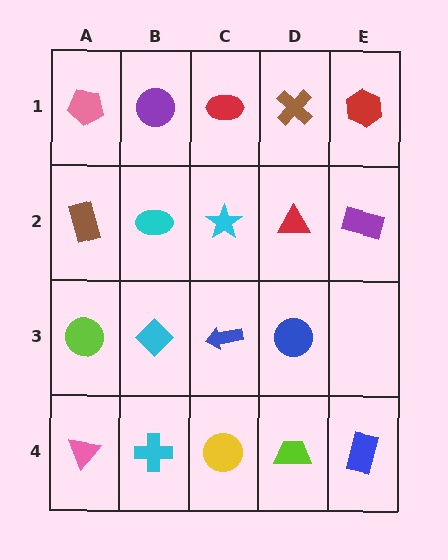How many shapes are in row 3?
4 shapes.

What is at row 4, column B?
A cyan cross.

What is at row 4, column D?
A lime trapezoid.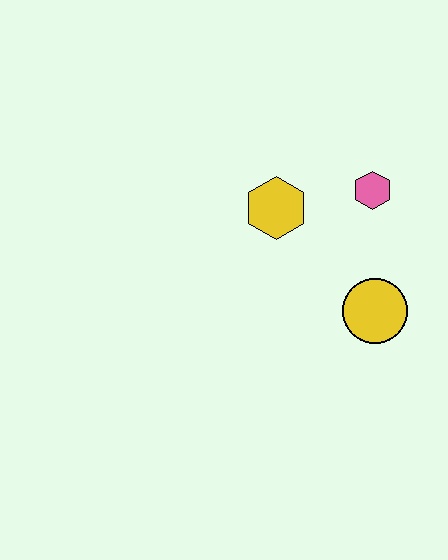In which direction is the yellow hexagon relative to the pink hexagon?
The yellow hexagon is to the left of the pink hexagon.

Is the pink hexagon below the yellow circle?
No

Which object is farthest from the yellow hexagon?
The yellow circle is farthest from the yellow hexagon.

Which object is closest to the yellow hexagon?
The pink hexagon is closest to the yellow hexagon.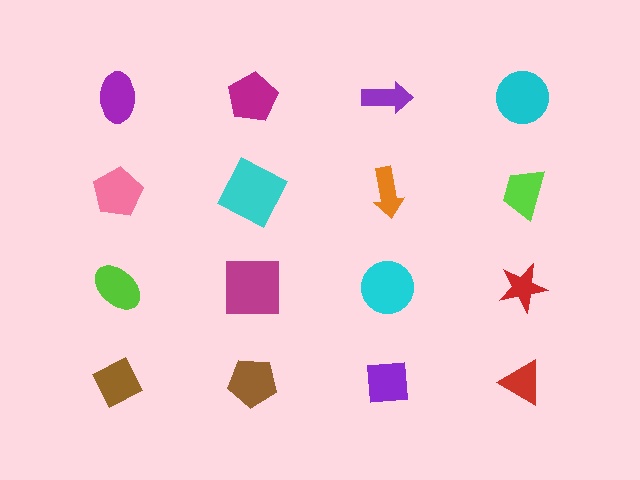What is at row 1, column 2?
A magenta pentagon.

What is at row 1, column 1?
A purple ellipse.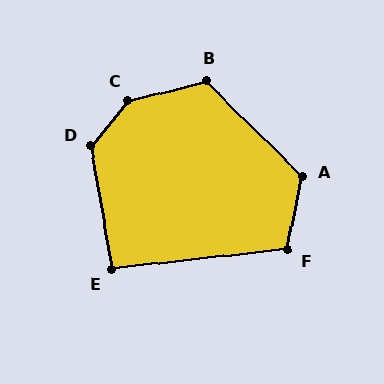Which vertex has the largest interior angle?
C, at approximately 144 degrees.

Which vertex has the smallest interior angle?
E, at approximately 93 degrees.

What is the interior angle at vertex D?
Approximately 131 degrees (obtuse).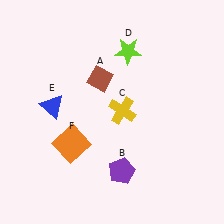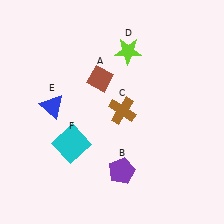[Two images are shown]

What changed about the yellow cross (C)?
In Image 1, C is yellow. In Image 2, it changed to brown.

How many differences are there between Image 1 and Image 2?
There are 2 differences between the two images.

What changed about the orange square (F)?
In Image 1, F is orange. In Image 2, it changed to cyan.